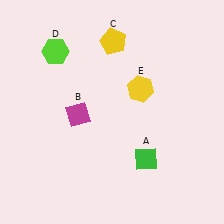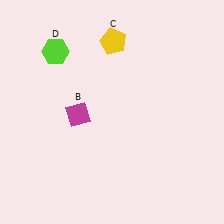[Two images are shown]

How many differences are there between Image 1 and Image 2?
There are 2 differences between the two images.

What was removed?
The green diamond (A), the yellow hexagon (E) were removed in Image 2.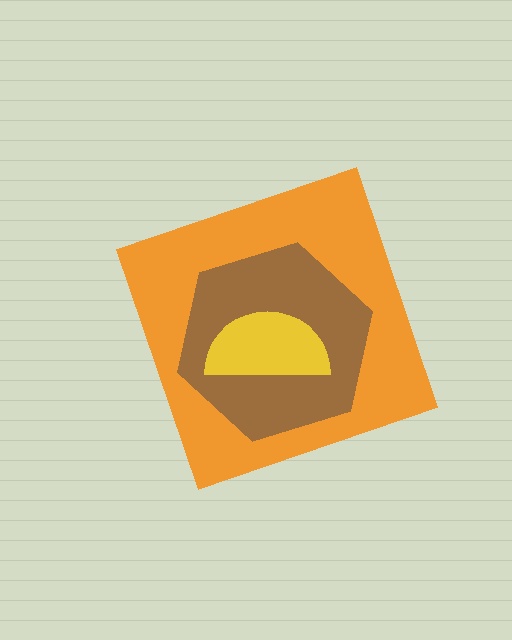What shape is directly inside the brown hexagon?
The yellow semicircle.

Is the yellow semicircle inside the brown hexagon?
Yes.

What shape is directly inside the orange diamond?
The brown hexagon.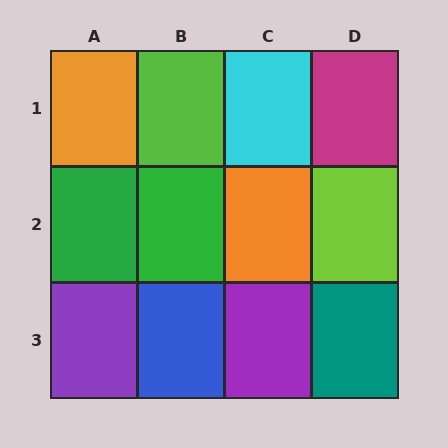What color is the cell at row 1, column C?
Cyan.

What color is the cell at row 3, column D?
Teal.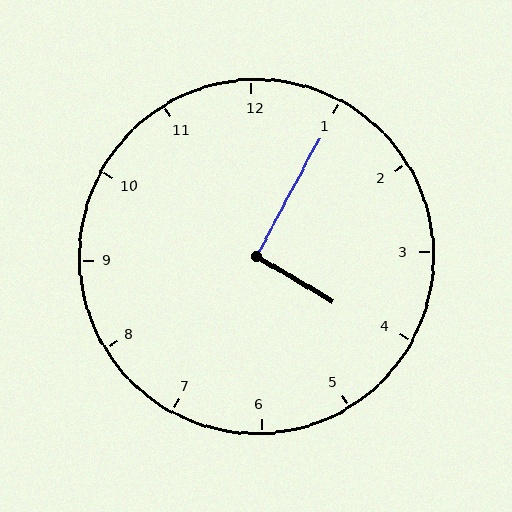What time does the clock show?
4:05.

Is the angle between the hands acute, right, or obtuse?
It is right.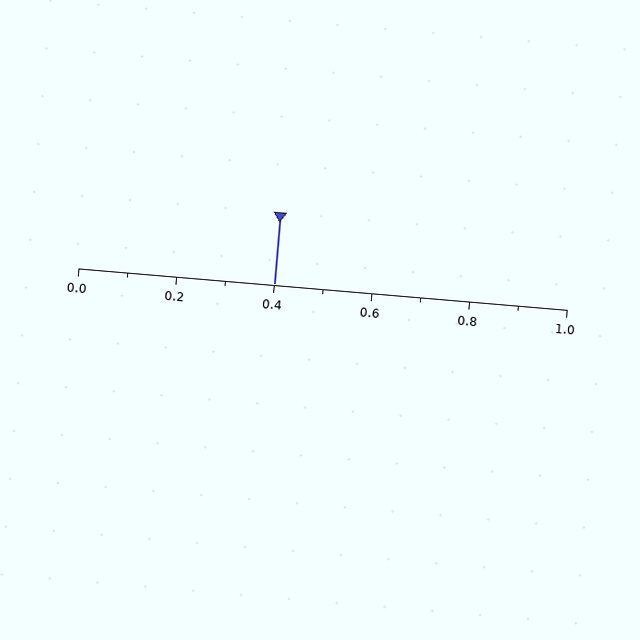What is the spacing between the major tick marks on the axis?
The major ticks are spaced 0.2 apart.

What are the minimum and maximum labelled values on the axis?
The axis runs from 0.0 to 1.0.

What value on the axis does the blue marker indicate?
The marker indicates approximately 0.4.